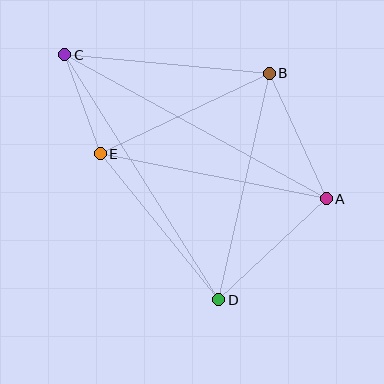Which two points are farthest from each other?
Points A and C are farthest from each other.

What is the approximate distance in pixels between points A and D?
The distance between A and D is approximately 147 pixels.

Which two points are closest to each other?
Points C and E are closest to each other.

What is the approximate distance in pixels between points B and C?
The distance between B and C is approximately 205 pixels.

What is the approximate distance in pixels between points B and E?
The distance between B and E is approximately 187 pixels.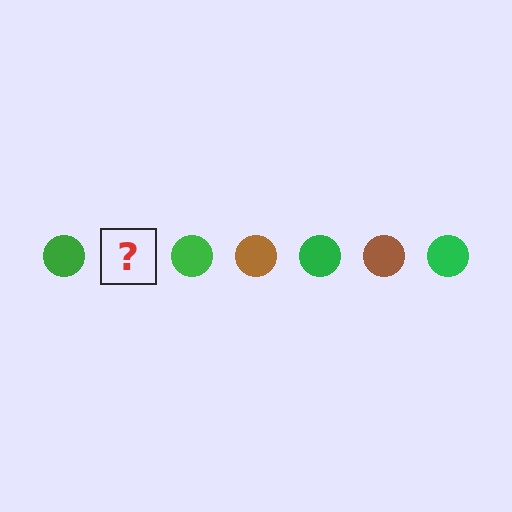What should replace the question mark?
The question mark should be replaced with a brown circle.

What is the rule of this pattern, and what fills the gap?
The rule is that the pattern cycles through green, brown circles. The gap should be filled with a brown circle.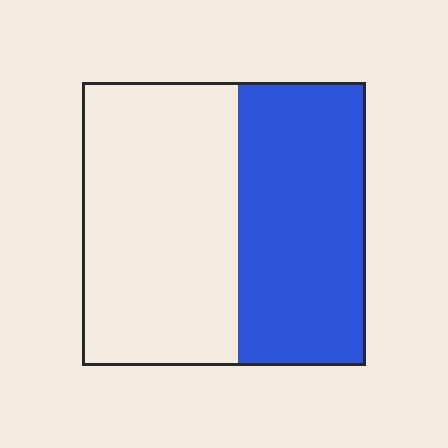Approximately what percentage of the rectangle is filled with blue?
Approximately 45%.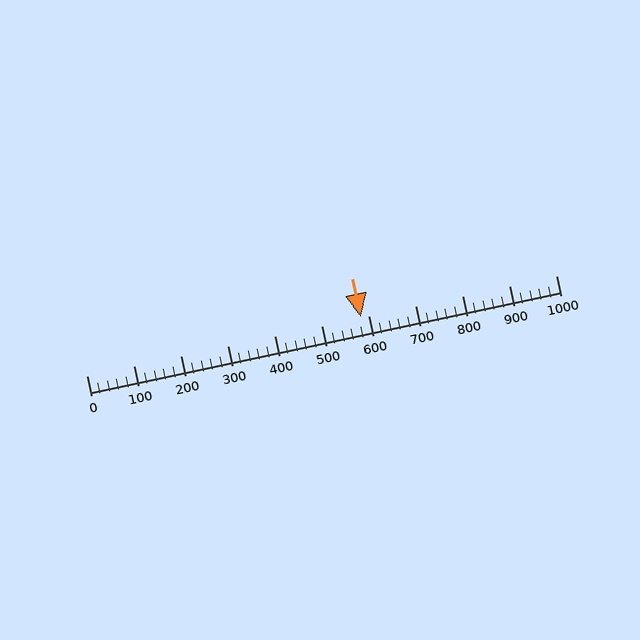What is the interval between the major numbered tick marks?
The major tick marks are spaced 100 units apart.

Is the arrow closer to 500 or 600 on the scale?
The arrow is closer to 600.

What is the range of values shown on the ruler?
The ruler shows values from 0 to 1000.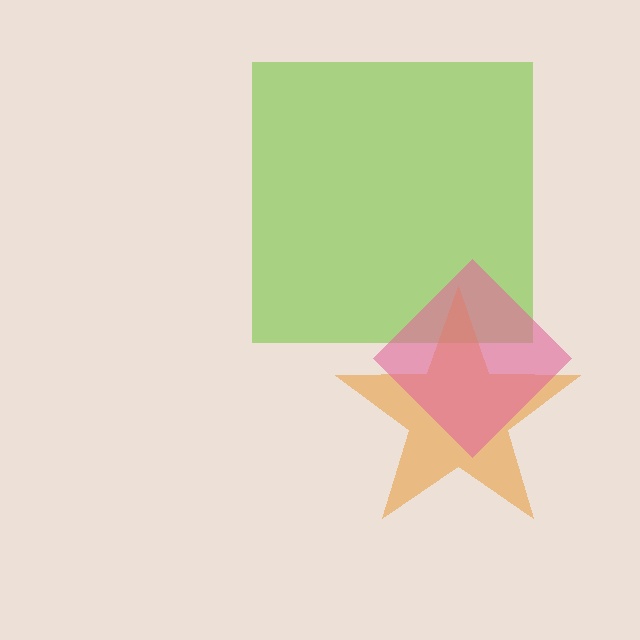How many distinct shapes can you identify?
There are 3 distinct shapes: a lime square, an orange star, a pink diamond.